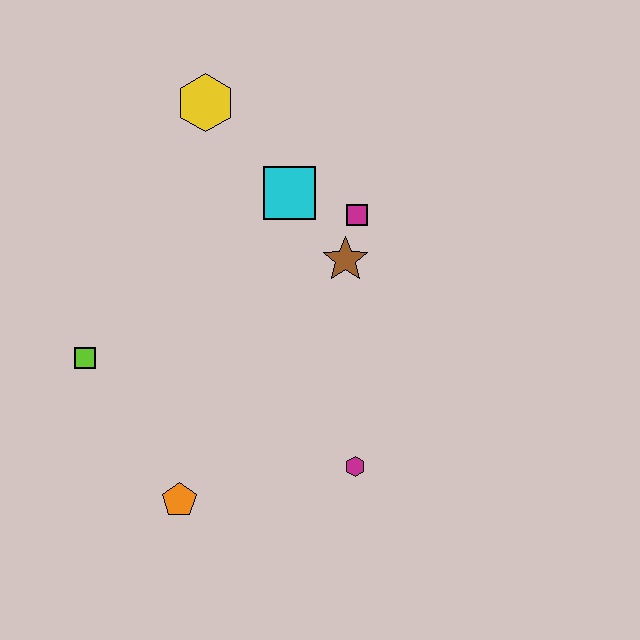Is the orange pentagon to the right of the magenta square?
No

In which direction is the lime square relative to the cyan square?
The lime square is to the left of the cyan square.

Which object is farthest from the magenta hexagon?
The yellow hexagon is farthest from the magenta hexagon.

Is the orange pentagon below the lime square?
Yes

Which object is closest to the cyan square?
The magenta square is closest to the cyan square.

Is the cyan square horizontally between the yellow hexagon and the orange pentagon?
No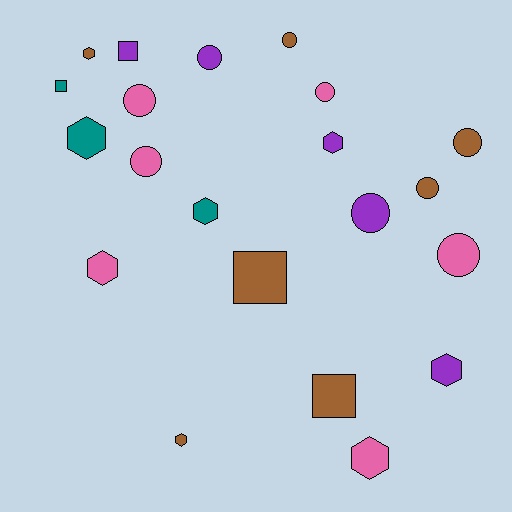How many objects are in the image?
There are 21 objects.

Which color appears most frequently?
Brown, with 7 objects.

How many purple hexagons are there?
There are 2 purple hexagons.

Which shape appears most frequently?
Circle, with 9 objects.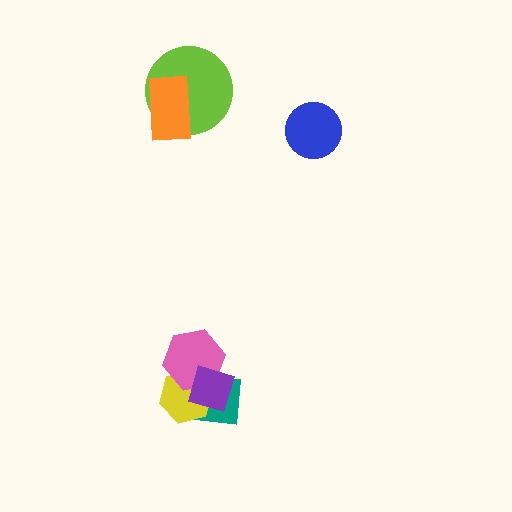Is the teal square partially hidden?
Yes, it is partially covered by another shape.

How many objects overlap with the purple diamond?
3 objects overlap with the purple diamond.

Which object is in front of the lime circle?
The orange rectangle is in front of the lime circle.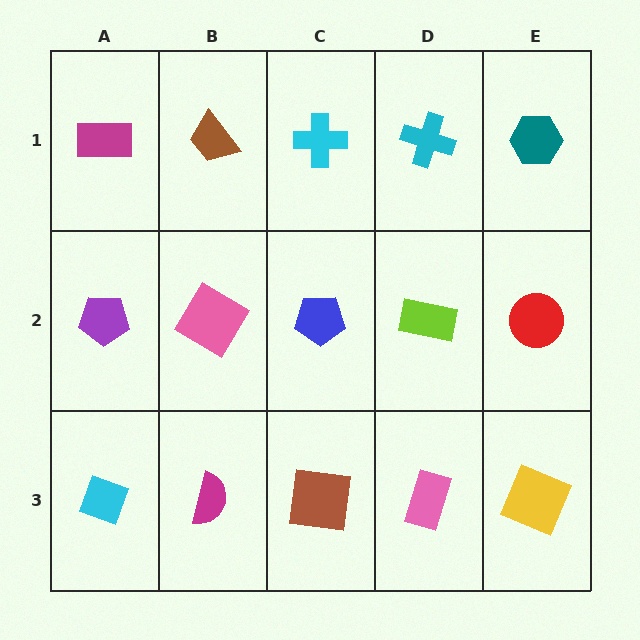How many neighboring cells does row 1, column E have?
2.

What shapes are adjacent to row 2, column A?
A magenta rectangle (row 1, column A), a cyan diamond (row 3, column A), a pink diamond (row 2, column B).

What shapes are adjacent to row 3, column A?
A purple pentagon (row 2, column A), a magenta semicircle (row 3, column B).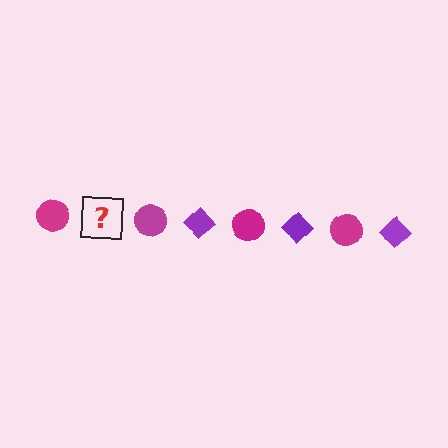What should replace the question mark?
The question mark should be replaced with a purple diamond.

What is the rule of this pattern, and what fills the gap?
The rule is that the pattern alternates between magenta circle and purple diamond. The gap should be filled with a purple diamond.